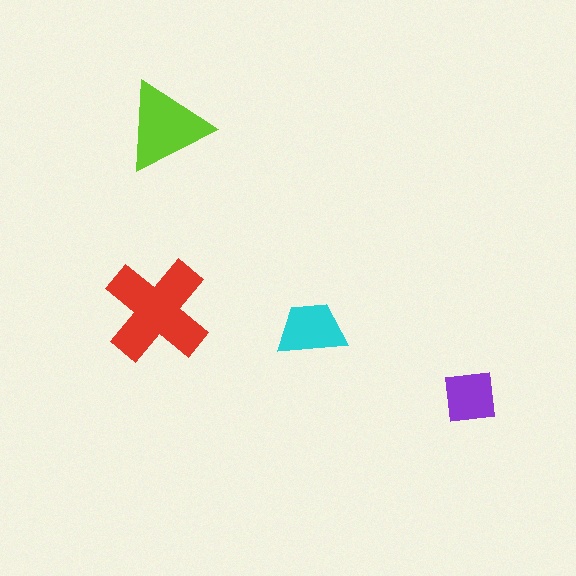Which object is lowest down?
The purple square is bottommost.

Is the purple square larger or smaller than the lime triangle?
Smaller.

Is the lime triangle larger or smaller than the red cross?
Smaller.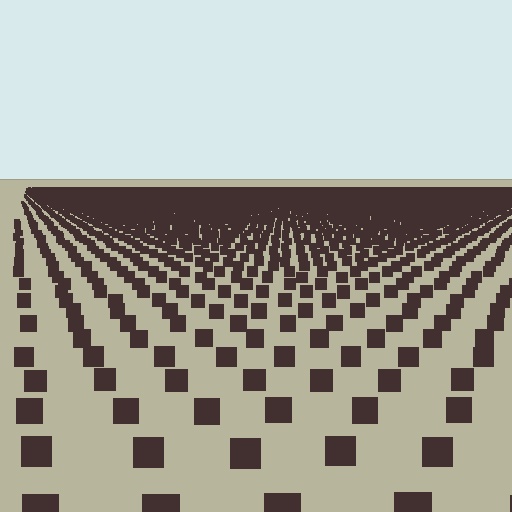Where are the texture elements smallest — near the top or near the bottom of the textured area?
Near the top.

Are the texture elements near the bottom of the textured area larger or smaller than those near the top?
Larger. Near the bottom, elements are closer to the viewer and appear at a bigger on-screen size.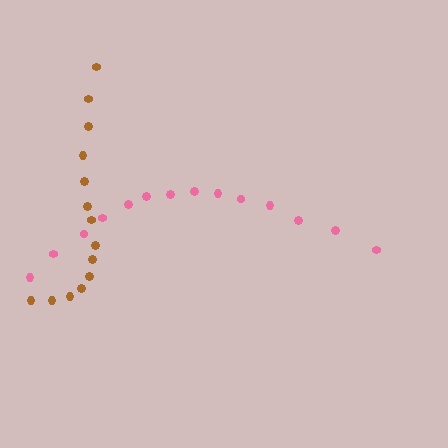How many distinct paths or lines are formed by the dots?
There are 2 distinct paths.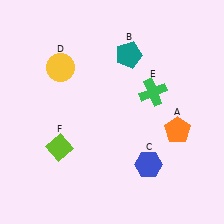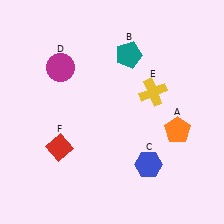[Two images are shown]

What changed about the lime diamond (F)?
In Image 1, F is lime. In Image 2, it changed to red.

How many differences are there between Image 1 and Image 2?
There are 3 differences between the two images.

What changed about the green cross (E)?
In Image 1, E is green. In Image 2, it changed to yellow.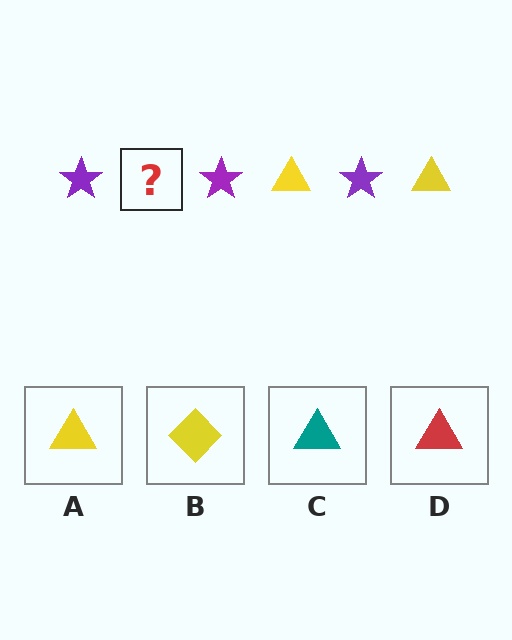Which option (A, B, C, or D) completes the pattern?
A.